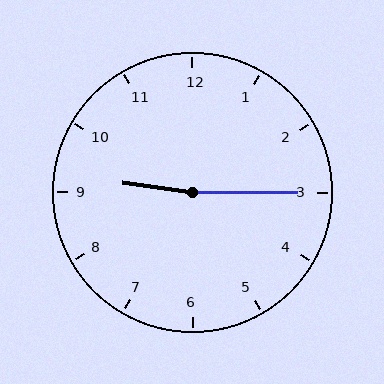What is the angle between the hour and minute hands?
Approximately 172 degrees.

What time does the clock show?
9:15.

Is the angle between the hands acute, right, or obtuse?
It is obtuse.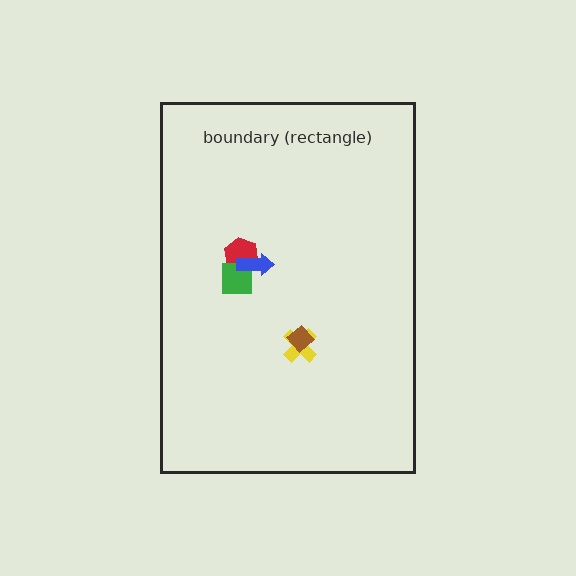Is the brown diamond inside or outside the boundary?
Inside.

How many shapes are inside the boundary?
5 inside, 0 outside.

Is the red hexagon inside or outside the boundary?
Inside.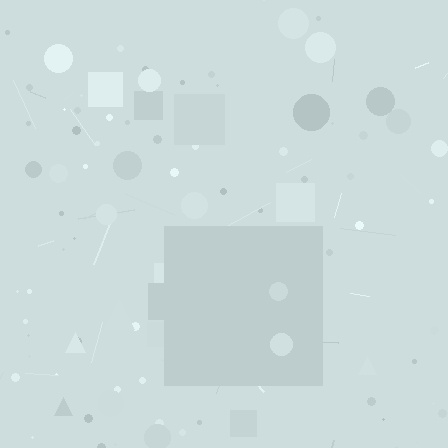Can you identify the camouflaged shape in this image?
The camouflaged shape is a square.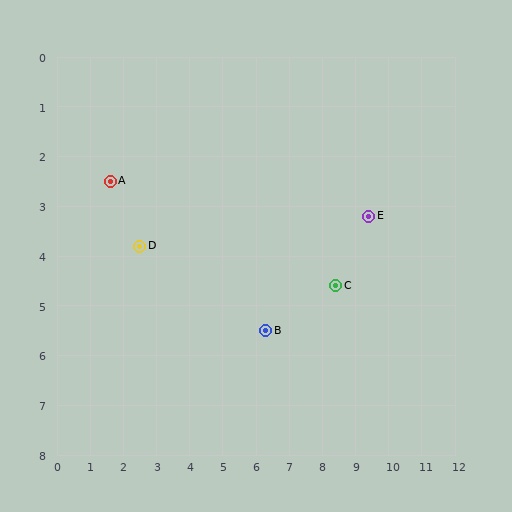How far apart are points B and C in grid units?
Points B and C are about 2.3 grid units apart.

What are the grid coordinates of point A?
Point A is at approximately (1.6, 2.5).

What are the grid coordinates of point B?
Point B is at approximately (6.3, 5.5).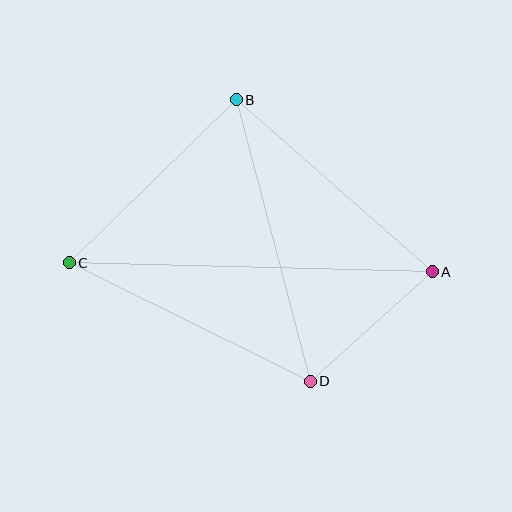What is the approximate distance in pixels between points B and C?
The distance between B and C is approximately 233 pixels.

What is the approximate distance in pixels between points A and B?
The distance between A and B is approximately 260 pixels.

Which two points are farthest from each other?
Points A and C are farthest from each other.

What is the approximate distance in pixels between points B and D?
The distance between B and D is approximately 291 pixels.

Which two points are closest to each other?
Points A and D are closest to each other.